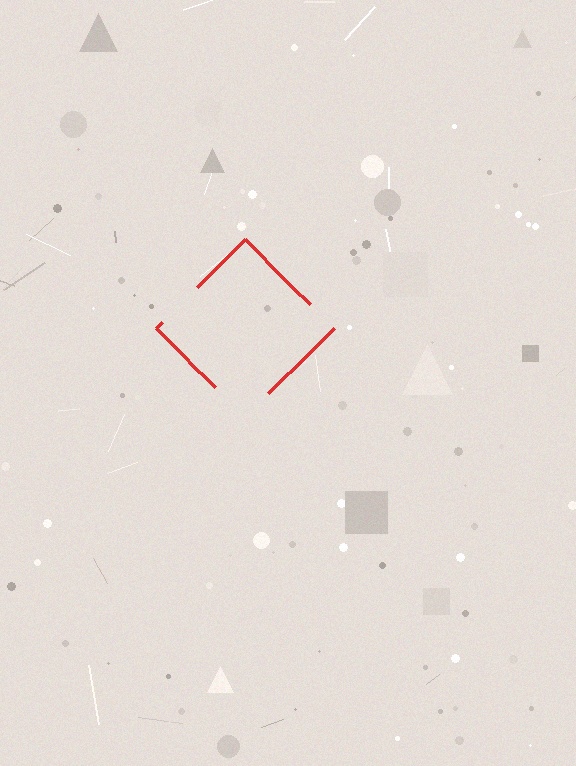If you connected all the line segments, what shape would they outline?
They would outline a diamond.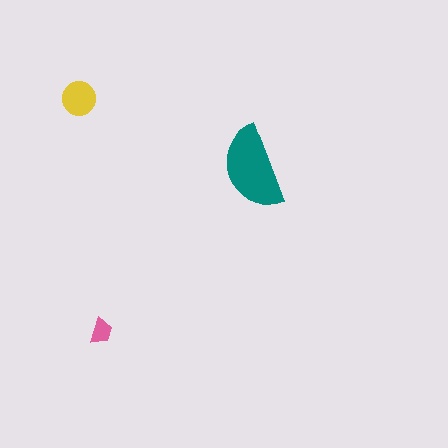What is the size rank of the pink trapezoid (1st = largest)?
3rd.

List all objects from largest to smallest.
The teal semicircle, the yellow circle, the pink trapezoid.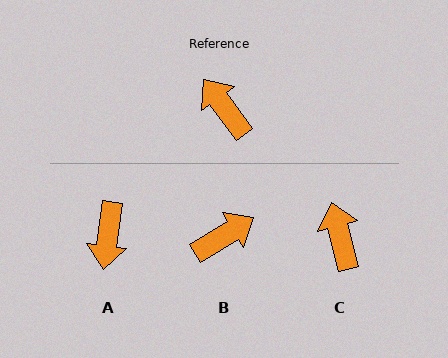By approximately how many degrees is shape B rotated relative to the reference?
Approximately 95 degrees clockwise.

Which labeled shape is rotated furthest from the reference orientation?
A, about 135 degrees away.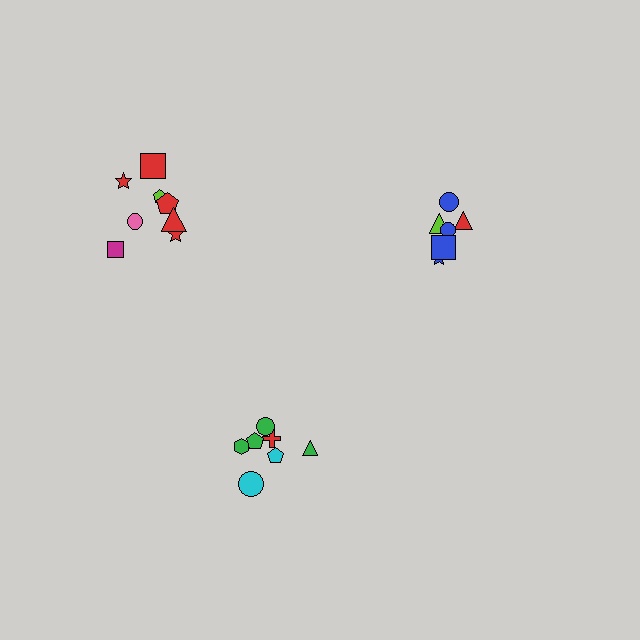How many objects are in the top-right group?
There are 6 objects.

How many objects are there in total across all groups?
There are 21 objects.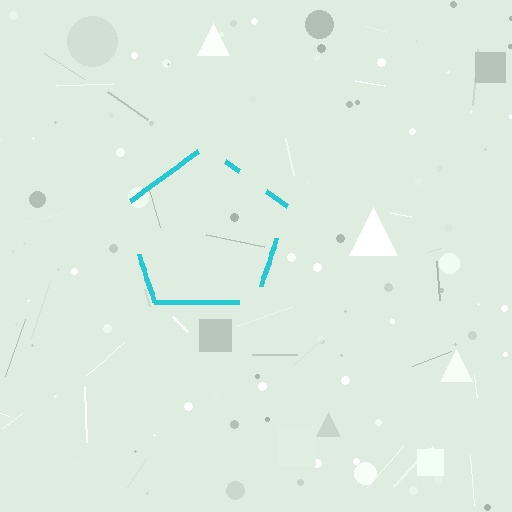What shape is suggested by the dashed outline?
The dashed outline suggests a pentagon.